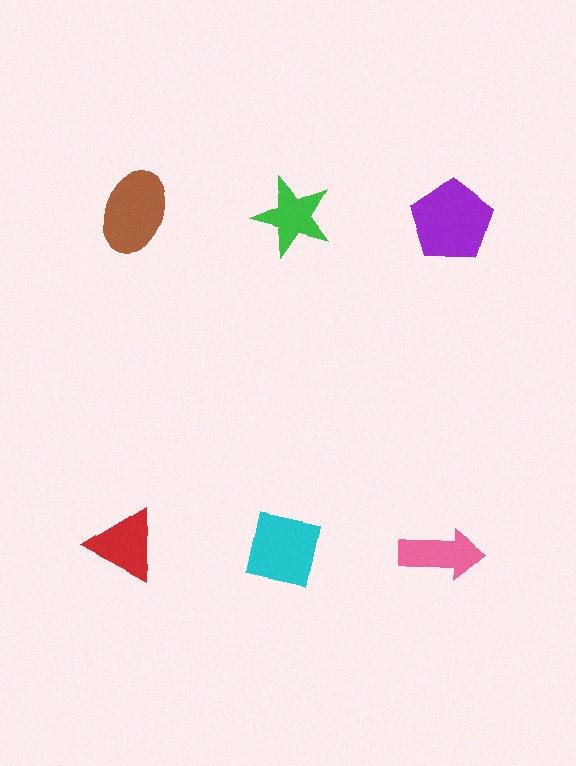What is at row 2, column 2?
A cyan square.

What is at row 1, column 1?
A brown ellipse.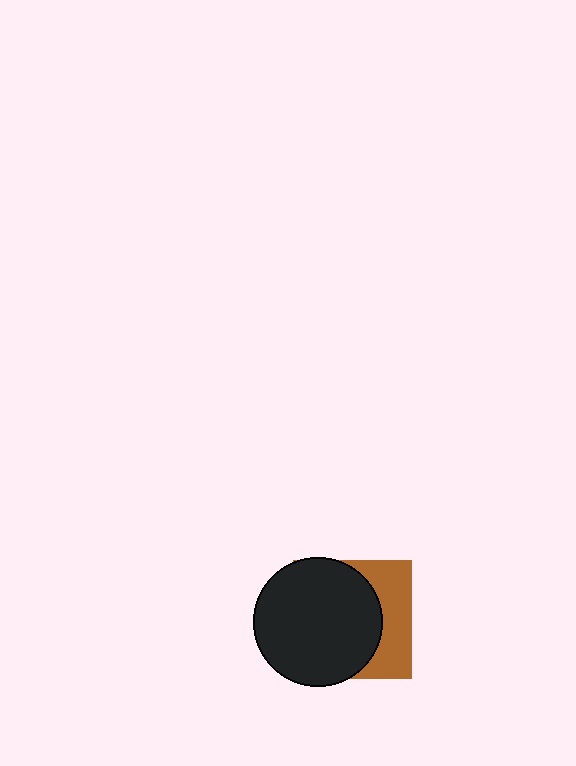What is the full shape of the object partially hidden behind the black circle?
The partially hidden object is a brown square.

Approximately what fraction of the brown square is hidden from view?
Roughly 66% of the brown square is hidden behind the black circle.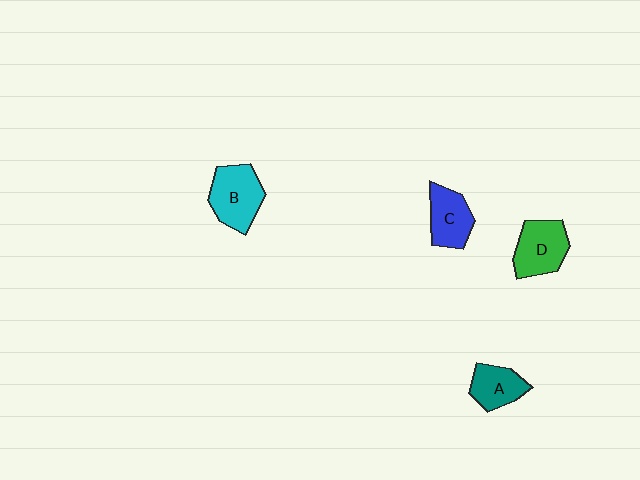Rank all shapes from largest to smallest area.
From largest to smallest: B (cyan), D (green), C (blue), A (teal).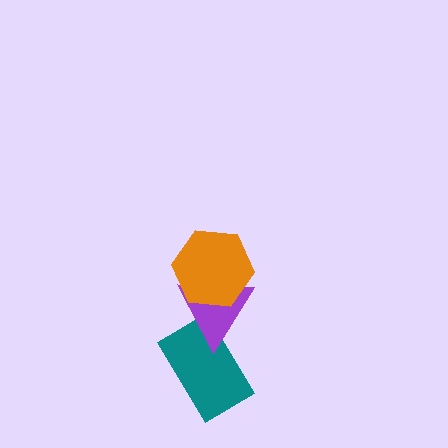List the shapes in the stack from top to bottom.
From top to bottom: the orange hexagon, the purple triangle, the teal rectangle.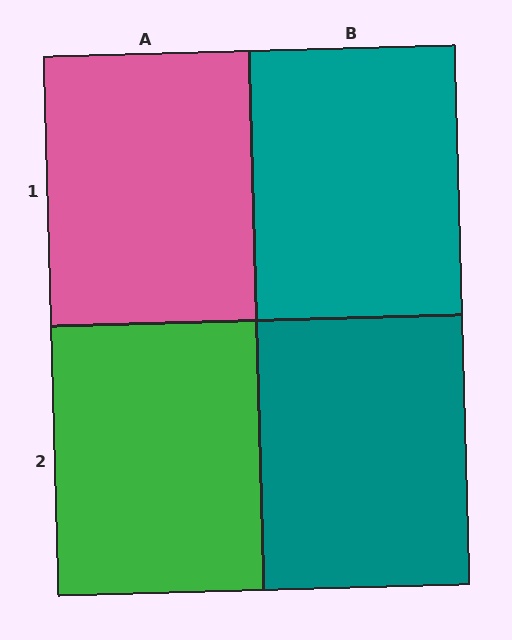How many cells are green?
1 cell is green.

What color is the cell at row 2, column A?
Green.